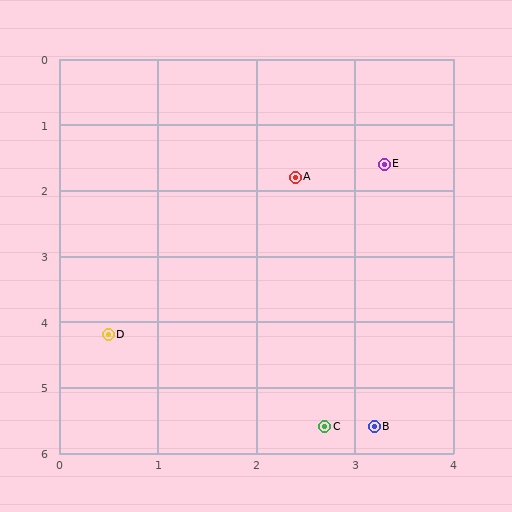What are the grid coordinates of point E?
Point E is at approximately (3.3, 1.6).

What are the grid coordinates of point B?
Point B is at approximately (3.2, 5.6).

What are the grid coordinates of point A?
Point A is at approximately (2.4, 1.8).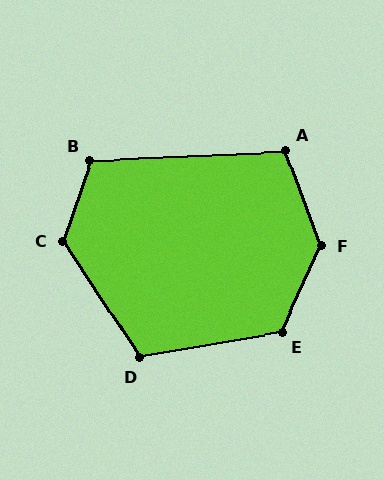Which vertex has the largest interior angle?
F, at approximately 135 degrees.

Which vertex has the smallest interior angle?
A, at approximately 108 degrees.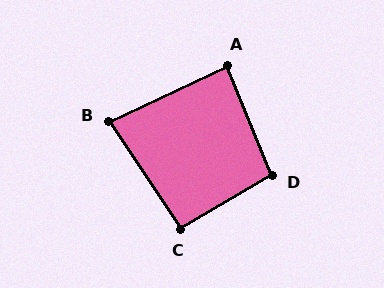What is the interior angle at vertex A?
Approximately 87 degrees (approximately right).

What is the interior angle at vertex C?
Approximately 93 degrees (approximately right).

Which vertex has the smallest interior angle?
B, at approximately 82 degrees.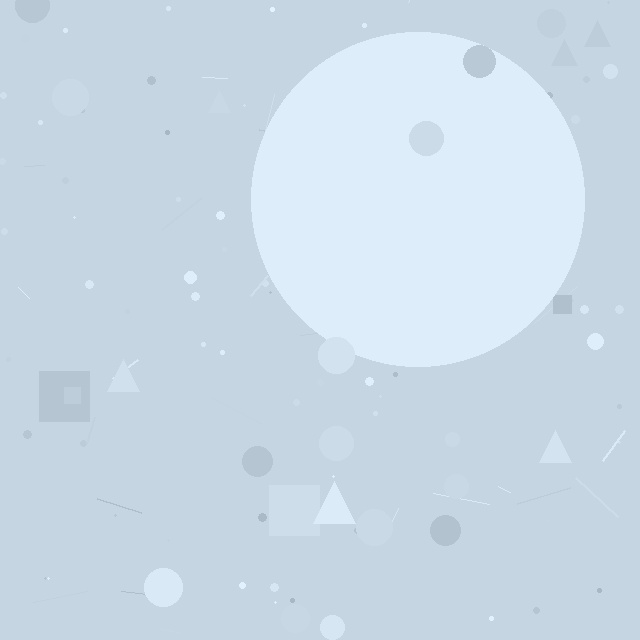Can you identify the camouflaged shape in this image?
The camouflaged shape is a circle.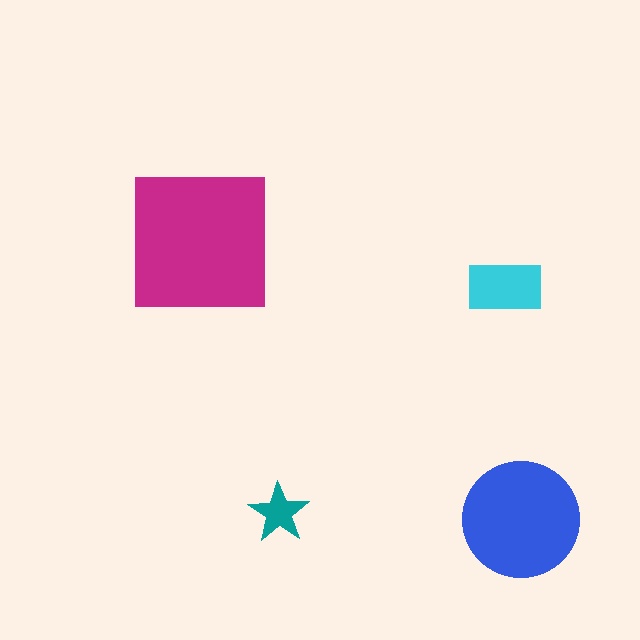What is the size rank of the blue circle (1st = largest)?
2nd.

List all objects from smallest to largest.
The teal star, the cyan rectangle, the blue circle, the magenta square.